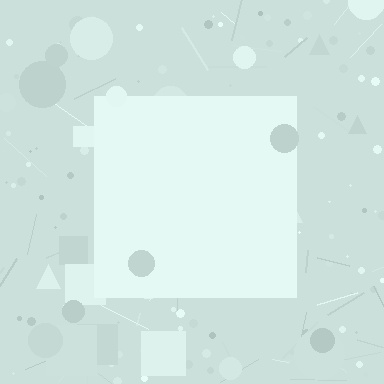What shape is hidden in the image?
A square is hidden in the image.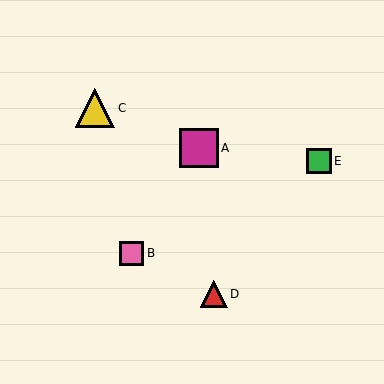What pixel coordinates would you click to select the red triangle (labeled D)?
Click at (214, 294) to select the red triangle D.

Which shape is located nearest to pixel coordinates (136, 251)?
The pink square (labeled B) at (132, 253) is nearest to that location.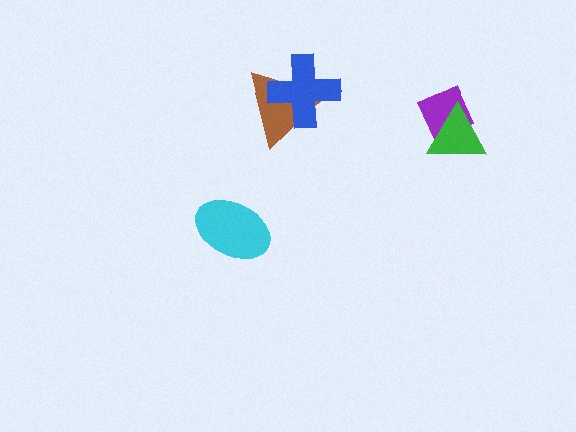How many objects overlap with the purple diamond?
1 object overlaps with the purple diamond.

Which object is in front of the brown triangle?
The blue cross is in front of the brown triangle.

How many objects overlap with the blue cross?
1 object overlaps with the blue cross.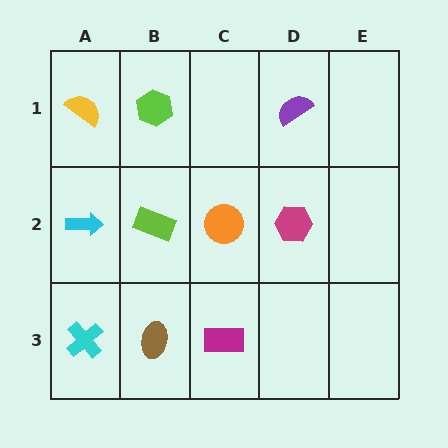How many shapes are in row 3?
3 shapes.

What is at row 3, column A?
A cyan cross.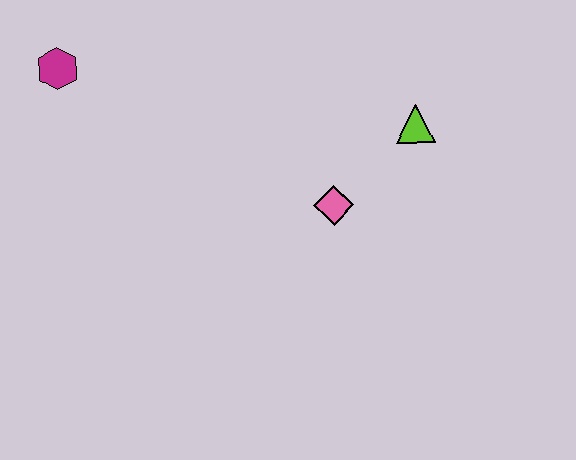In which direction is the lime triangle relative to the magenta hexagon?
The lime triangle is to the right of the magenta hexagon.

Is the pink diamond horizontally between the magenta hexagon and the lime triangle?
Yes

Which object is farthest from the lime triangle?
The magenta hexagon is farthest from the lime triangle.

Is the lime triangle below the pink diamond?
No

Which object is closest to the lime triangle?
The pink diamond is closest to the lime triangle.